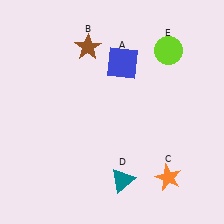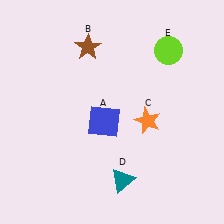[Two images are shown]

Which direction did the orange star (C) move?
The orange star (C) moved up.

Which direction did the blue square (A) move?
The blue square (A) moved down.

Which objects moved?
The objects that moved are: the blue square (A), the orange star (C).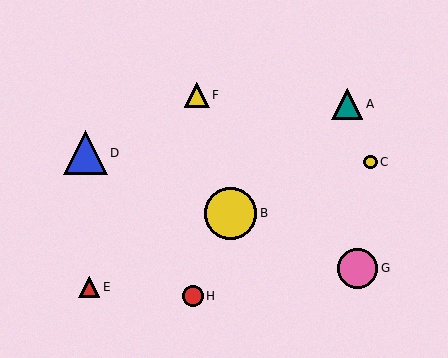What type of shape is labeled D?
Shape D is a blue triangle.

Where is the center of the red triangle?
The center of the red triangle is at (89, 287).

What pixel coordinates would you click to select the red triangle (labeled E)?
Click at (89, 287) to select the red triangle E.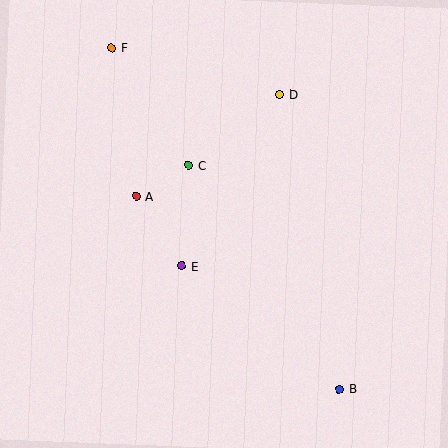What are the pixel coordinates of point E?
Point E is at (182, 266).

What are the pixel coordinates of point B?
Point B is at (340, 389).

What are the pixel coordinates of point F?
Point F is at (112, 48).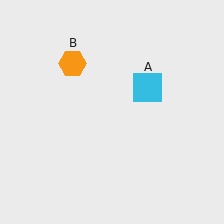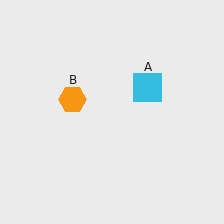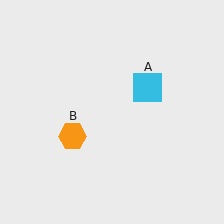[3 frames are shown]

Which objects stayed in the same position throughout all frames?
Cyan square (object A) remained stationary.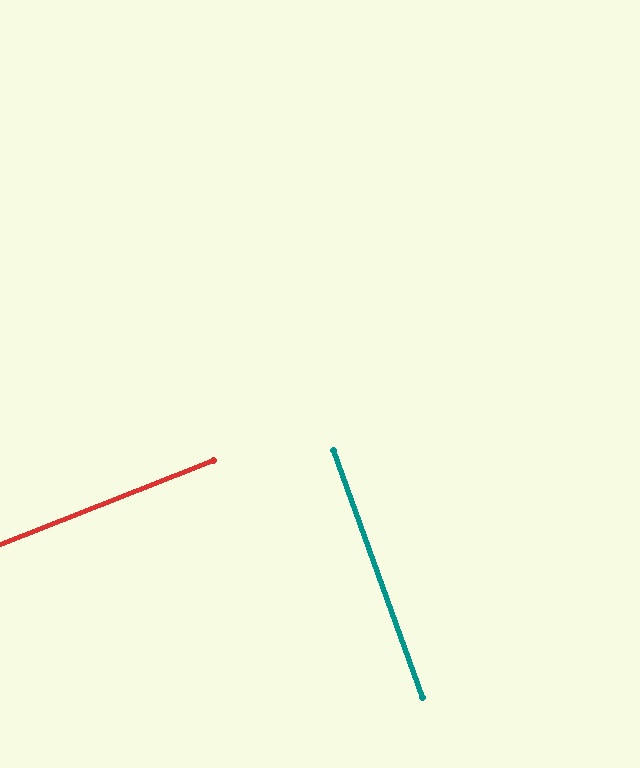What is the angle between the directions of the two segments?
Approximately 89 degrees.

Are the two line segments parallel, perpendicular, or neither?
Perpendicular — they meet at approximately 89°.